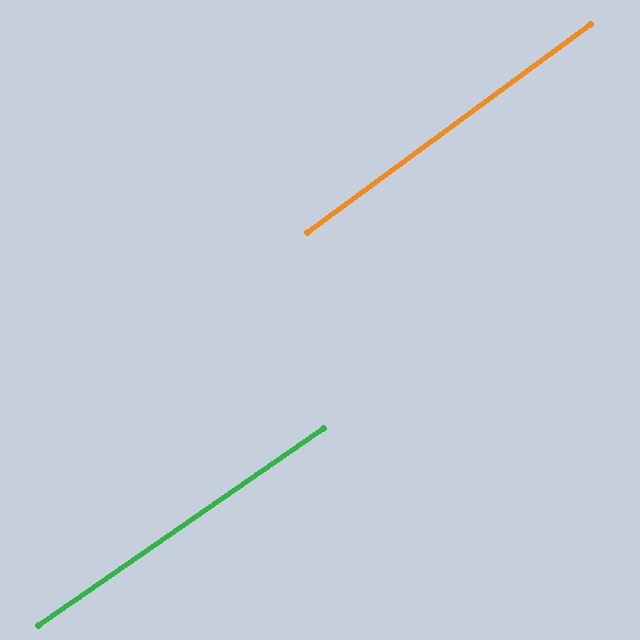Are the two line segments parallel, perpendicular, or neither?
Parallel — their directions differ by only 1.7°.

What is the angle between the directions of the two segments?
Approximately 2 degrees.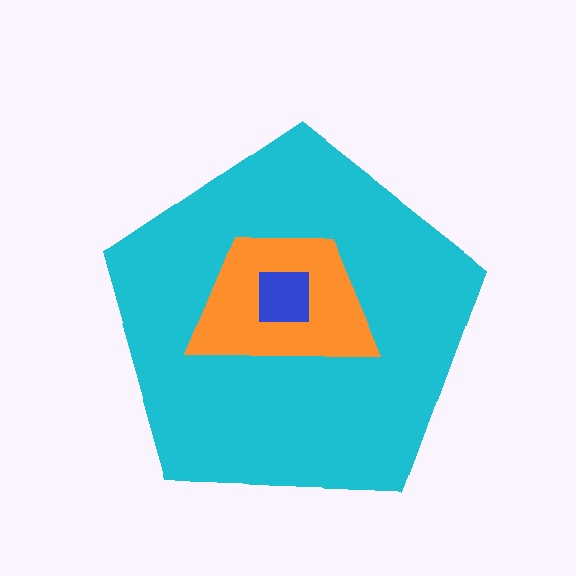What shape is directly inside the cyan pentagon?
The orange trapezoid.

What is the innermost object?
The blue square.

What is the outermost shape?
The cyan pentagon.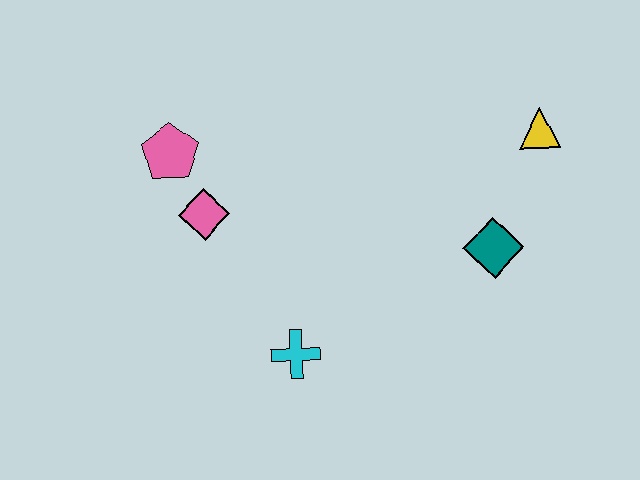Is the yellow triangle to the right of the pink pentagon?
Yes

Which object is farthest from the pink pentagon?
The yellow triangle is farthest from the pink pentagon.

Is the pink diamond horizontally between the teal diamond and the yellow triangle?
No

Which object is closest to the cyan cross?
The pink diamond is closest to the cyan cross.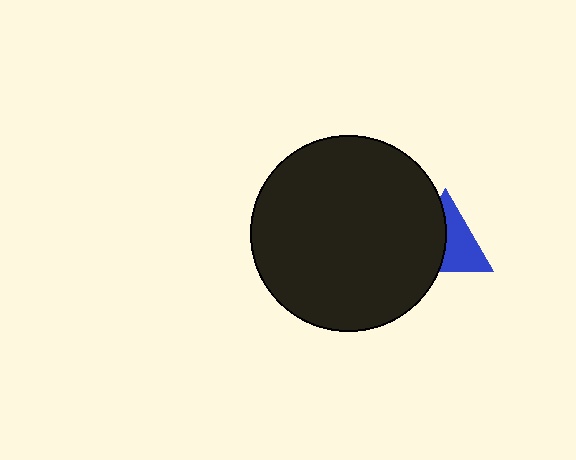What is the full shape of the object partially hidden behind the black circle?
The partially hidden object is a blue triangle.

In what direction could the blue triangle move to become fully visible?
The blue triangle could move right. That would shift it out from behind the black circle entirely.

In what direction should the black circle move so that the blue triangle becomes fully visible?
The black circle should move left. That is the shortest direction to clear the overlap and leave the blue triangle fully visible.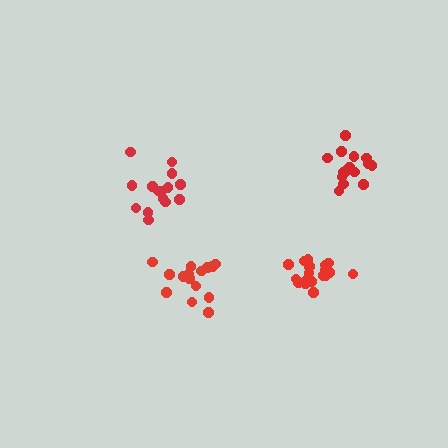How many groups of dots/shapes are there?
There are 4 groups.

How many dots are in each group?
Group 1: 16 dots, Group 2: 15 dots, Group 3: 15 dots, Group 4: 18 dots (64 total).